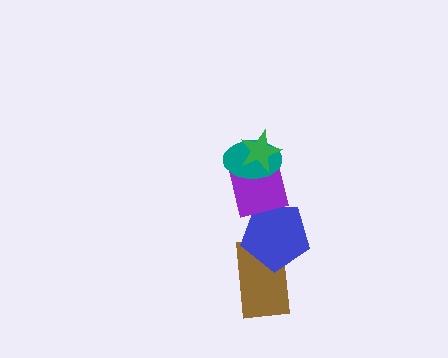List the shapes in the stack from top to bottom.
From top to bottom: the green star, the teal ellipse, the purple square, the blue pentagon, the brown rectangle.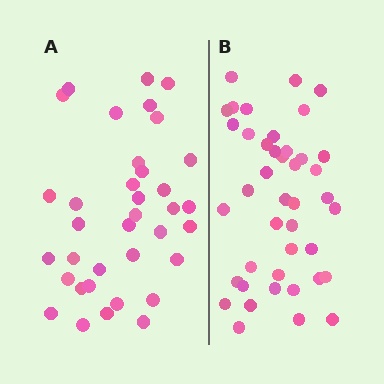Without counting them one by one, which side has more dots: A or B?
Region B (the right region) has more dots.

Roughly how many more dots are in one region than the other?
Region B has about 6 more dots than region A.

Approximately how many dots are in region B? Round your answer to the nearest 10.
About 40 dots. (The exact count is 42, which rounds to 40.)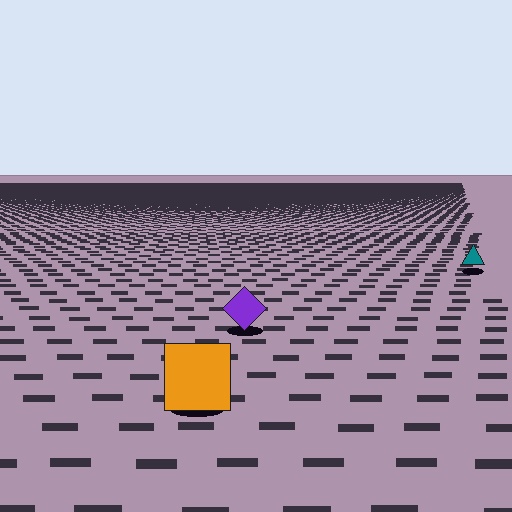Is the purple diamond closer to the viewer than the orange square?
No. The orange square is closer — you can tell from the texture gradient: the ground texture is coarser near it.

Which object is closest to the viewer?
The orange square is closest. The texture marks near it are larger and more spread out.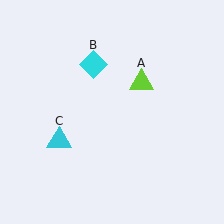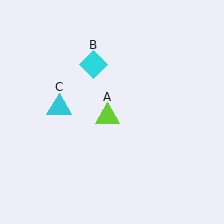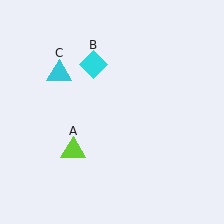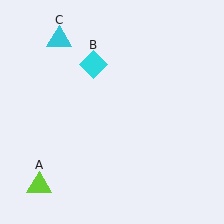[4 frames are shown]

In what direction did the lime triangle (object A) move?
The lime triangle (object A) moved down and to the left.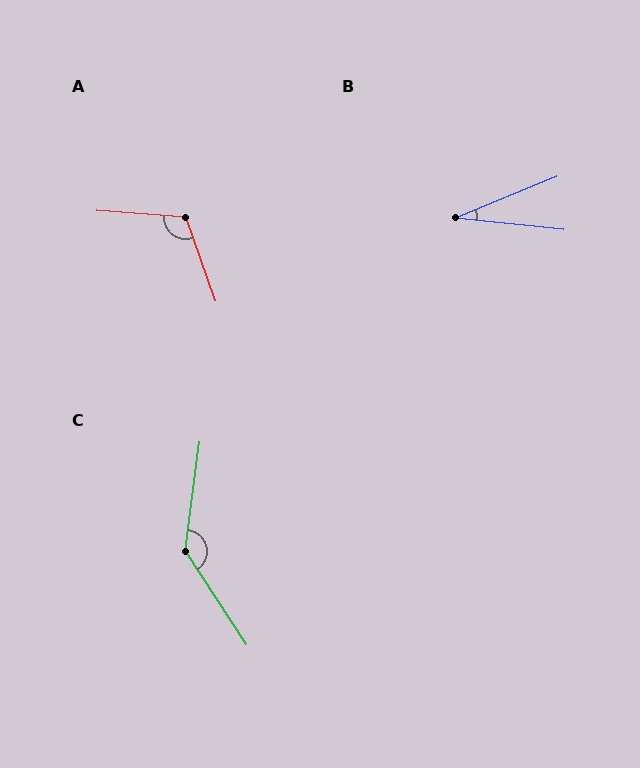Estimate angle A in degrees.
Approximately 114 degrees.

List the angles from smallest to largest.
B (28°), A (114°), C (139°).